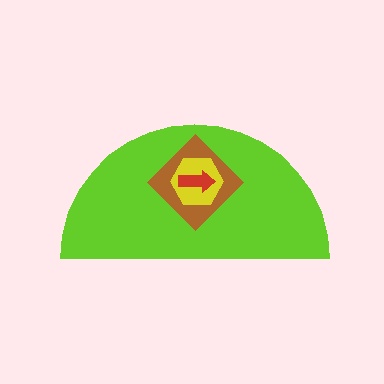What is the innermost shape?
The red arrow.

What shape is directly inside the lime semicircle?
The brown diamond.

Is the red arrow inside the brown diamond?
Yes.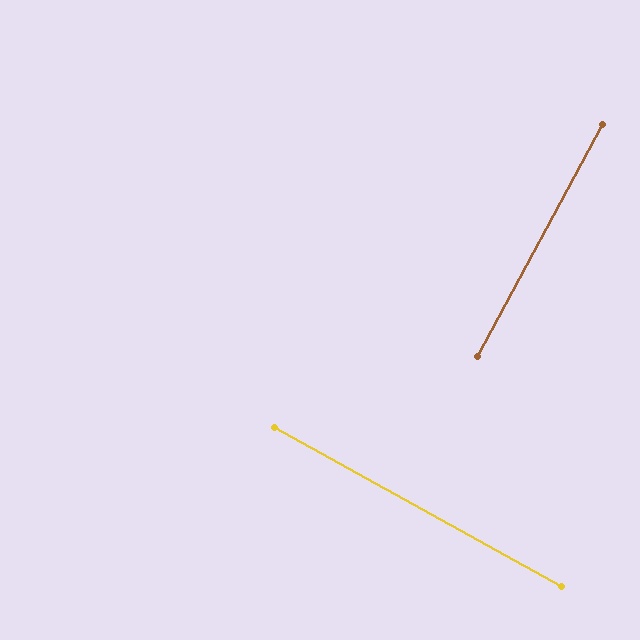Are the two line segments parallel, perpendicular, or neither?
Perpendicular — they meet at approximately 89°.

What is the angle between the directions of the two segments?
Approximately 89 degrees.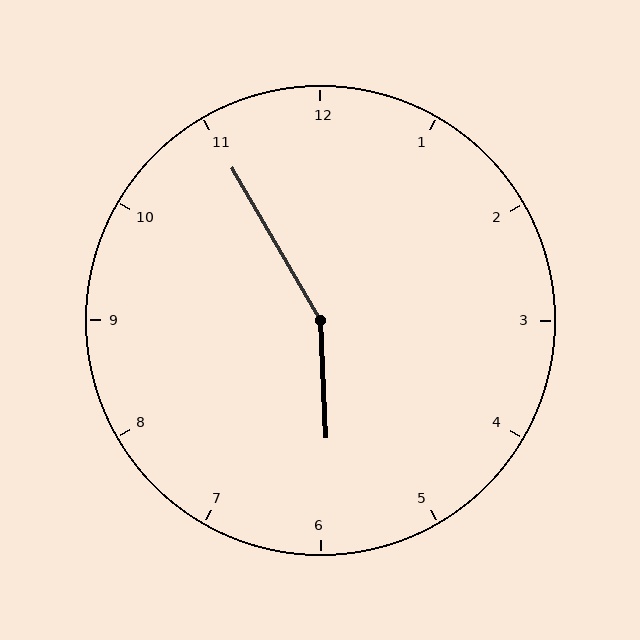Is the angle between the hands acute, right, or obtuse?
It is obtuse.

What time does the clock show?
5:55.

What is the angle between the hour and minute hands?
Approximately 152 degrees.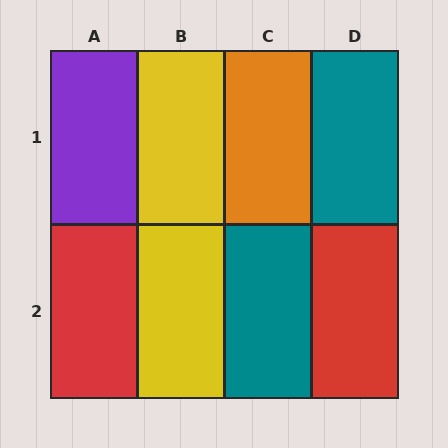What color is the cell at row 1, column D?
Teal.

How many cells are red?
2 cells are red.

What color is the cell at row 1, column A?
Purple.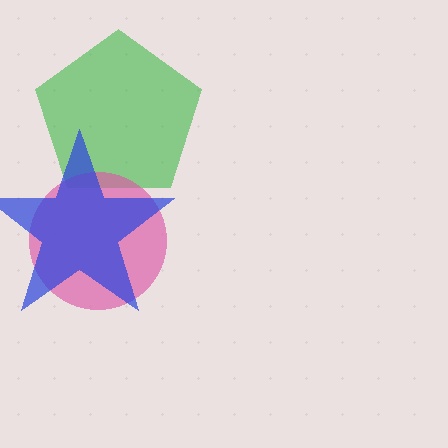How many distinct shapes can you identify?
There are 3 distinct shapes: a green pentagon, a pink circle, a blue star.